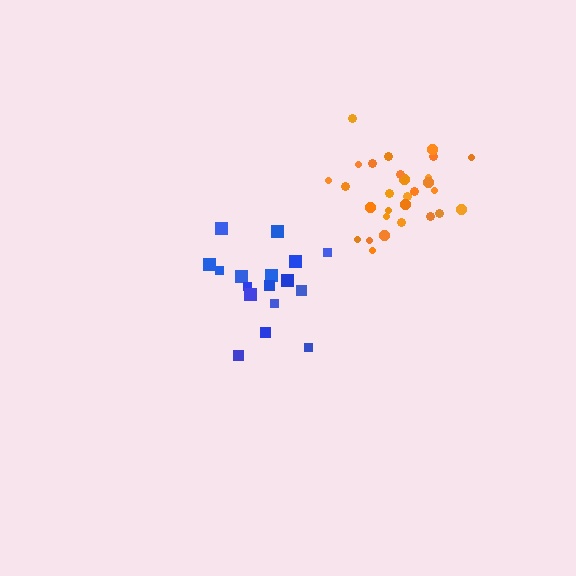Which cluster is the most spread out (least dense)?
Blue.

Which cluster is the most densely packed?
Orange.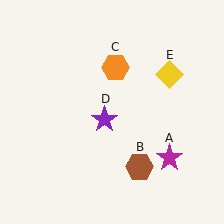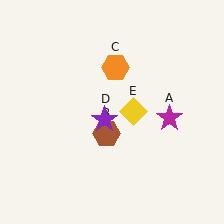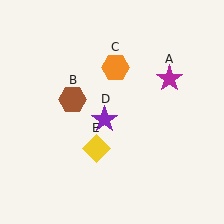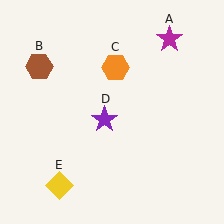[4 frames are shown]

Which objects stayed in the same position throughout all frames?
Orange hexagon (object C) and purple star (object D) remained stationary.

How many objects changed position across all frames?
3 objects changed position: magenta star (object A), brown hexagon (object B), yellow diamond (object E).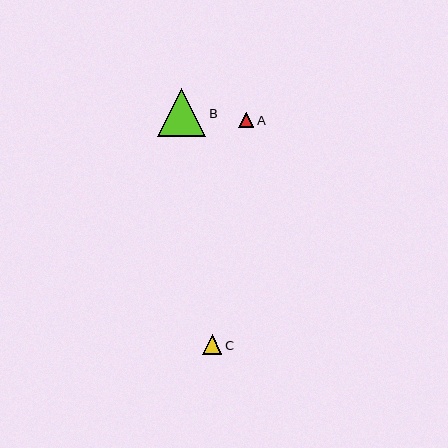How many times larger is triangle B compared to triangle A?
Triangle B is approximately 3.2 times the size of triangle A.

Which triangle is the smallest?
Triangle A is the smallest with a size of approximately 15 pixels.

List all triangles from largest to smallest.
From largest to smallest: B, C, A.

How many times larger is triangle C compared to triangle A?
Triangle C is approximately 1.3 times the size of triangle A.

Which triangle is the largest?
Triangle B is the largest with a size of approximately 48 pixels.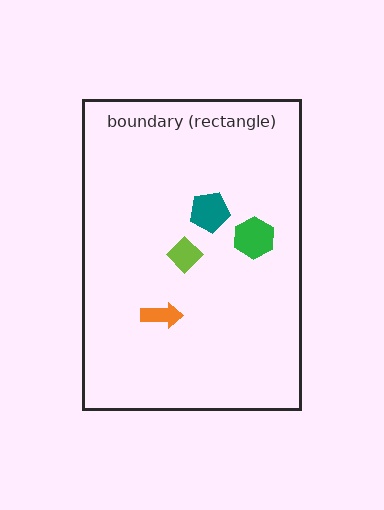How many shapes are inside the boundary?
4 inside, 0 outside.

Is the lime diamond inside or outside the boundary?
Inside.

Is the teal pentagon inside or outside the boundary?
Inside.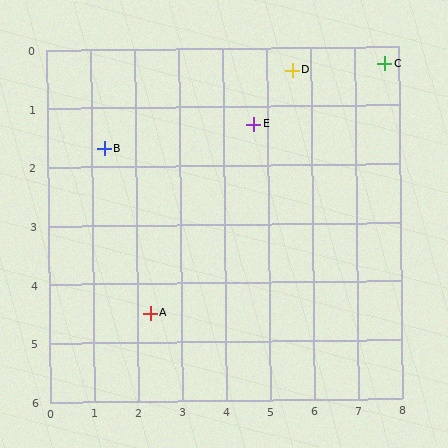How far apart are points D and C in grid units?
Points D and C are about 2.1 grid units apart.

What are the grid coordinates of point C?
Point C is at approximately (7.7, 0.3).